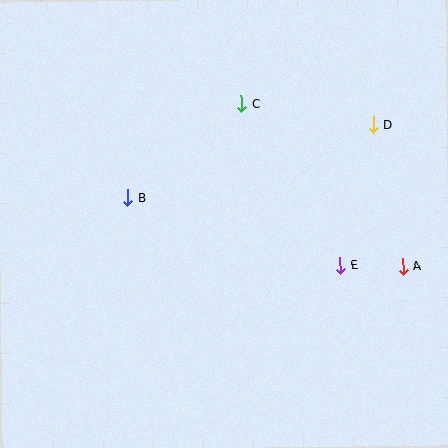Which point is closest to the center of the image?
Point B at (127, 198) is closest to the center.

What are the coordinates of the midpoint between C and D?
The midpoint between C and D is at (307, 114).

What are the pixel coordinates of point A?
Point A is at (403, 266).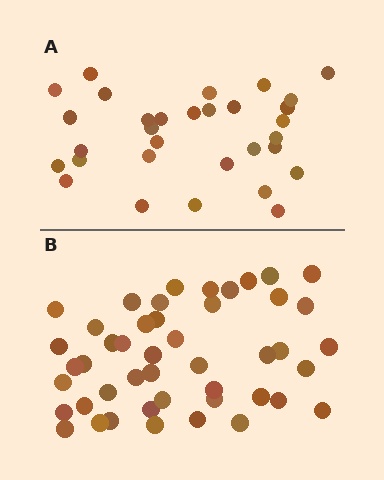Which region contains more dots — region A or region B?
Region B (the bottom region) has more dots.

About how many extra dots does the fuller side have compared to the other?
Region B has approximately 15 more dots than region A.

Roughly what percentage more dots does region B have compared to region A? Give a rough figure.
About 50% more.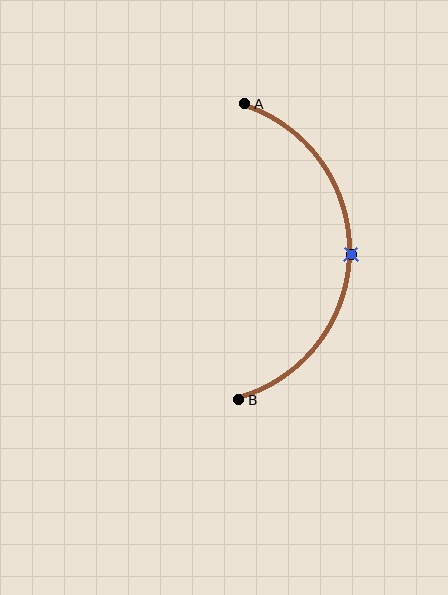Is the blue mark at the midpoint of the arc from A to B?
Yes. The blue mark lies on the arc at equal arc-length from both A and B — it is the arc midpoint.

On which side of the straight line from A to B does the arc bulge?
The arc bulges to the right of the straight line connecting A and B.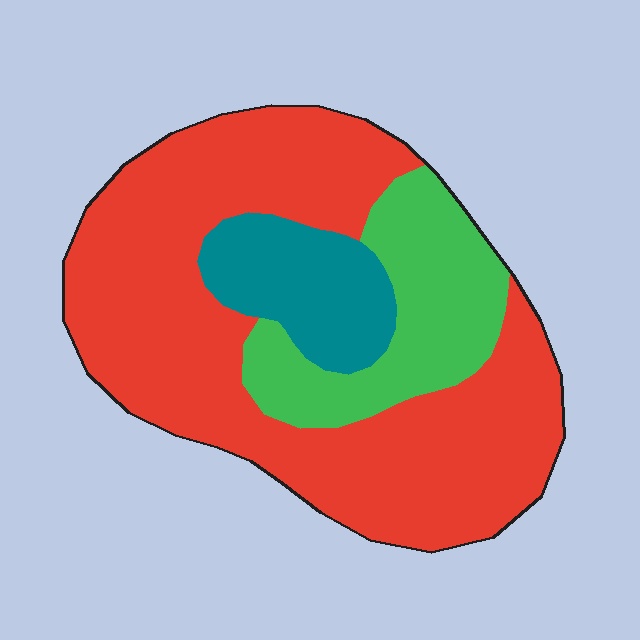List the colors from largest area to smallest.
From largest to smallest: red, green, teal.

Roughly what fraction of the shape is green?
Green covers about 20% of the shape.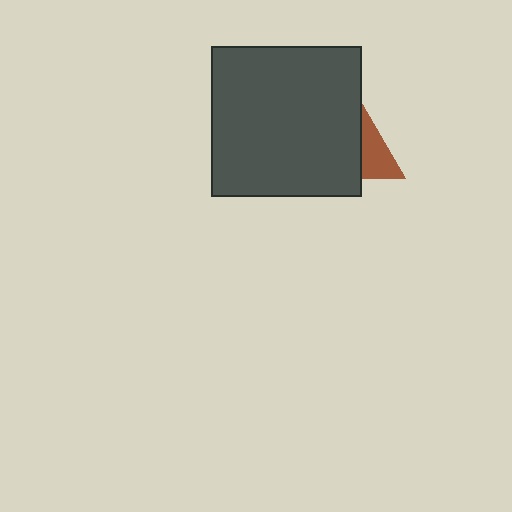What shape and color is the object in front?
The object in front is a dark gray square.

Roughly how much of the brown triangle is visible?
A small part of it is visible (roughly 39%).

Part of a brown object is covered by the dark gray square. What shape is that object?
It is a triangle.